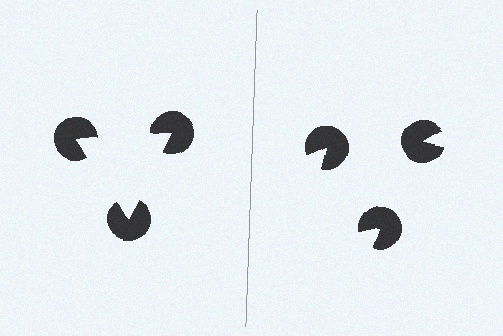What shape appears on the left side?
An illusory triangle.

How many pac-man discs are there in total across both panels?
6 — 3 on each side.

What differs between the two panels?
The pac-man discs are positioned identically on both sides; only the wedge orientations differ. On the left they align to a triangle; on the right they are misaligned.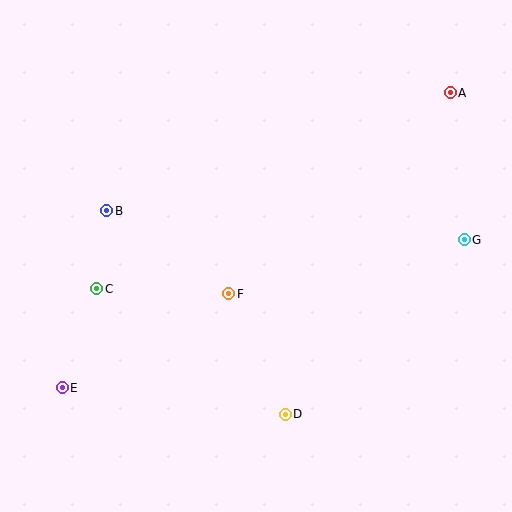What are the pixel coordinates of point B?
Point B is at (107, 211).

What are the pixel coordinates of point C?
Point C is at (97, 289).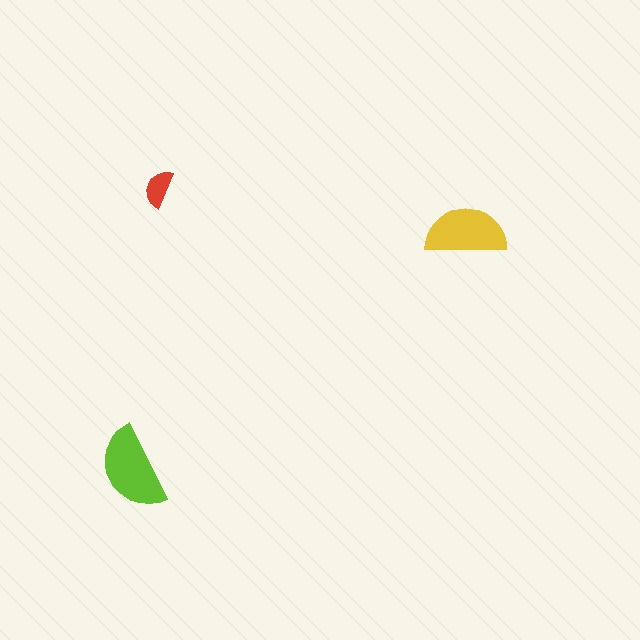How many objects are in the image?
There are 3 objects in the image.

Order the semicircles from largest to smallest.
the lime one, the yellow one, the red one.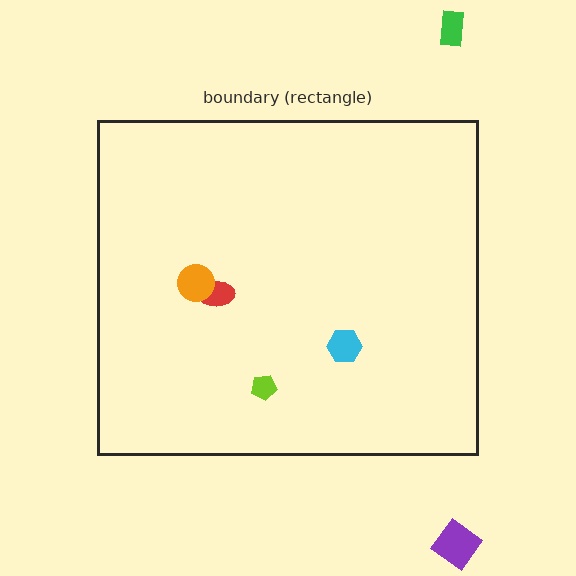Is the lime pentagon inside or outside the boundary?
Inside.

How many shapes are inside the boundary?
4 inside, 2 outside.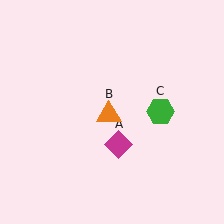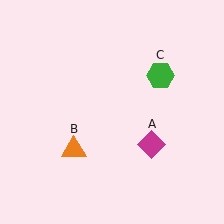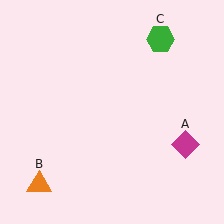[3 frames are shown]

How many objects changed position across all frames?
3 objects changed position: magenta diamond (object A), orange triangle (object B), green hexagon (object C).